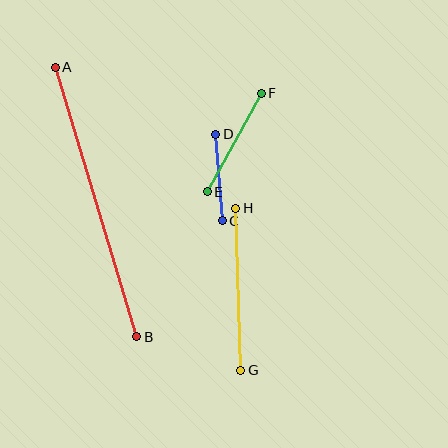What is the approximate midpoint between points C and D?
The midpoint is at approximately (219, 177) pixels.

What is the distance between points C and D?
The distance is approximately 87 pixels.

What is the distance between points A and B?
The distance is approximately 282 pixels.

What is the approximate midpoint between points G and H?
The midpoint is at approximately (238, 289) pixels.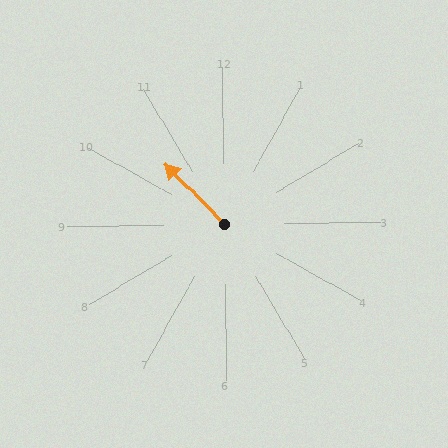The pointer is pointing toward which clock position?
Roughly 11 o'clock.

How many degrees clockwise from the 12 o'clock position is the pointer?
Approximately 316 degrees.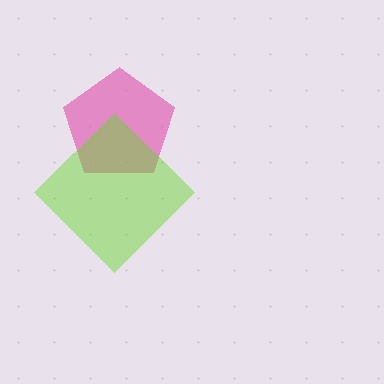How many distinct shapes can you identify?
There are 2 distinct shapes: a pink pentagon, a lime diamond.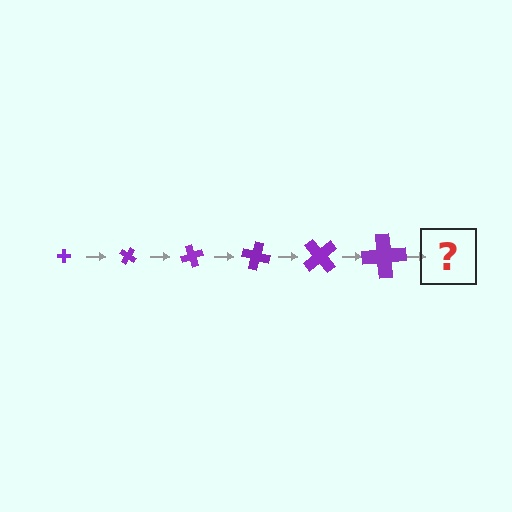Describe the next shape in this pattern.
It should be a cross, larger than the previous one and rotated 210 degrees from the start.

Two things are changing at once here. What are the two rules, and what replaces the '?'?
The two rules are that the cross grows larger each step and it rotates 35 degrees each step. The '?' should be a cross, larger than the previous one and rotated 210 degrees from the start.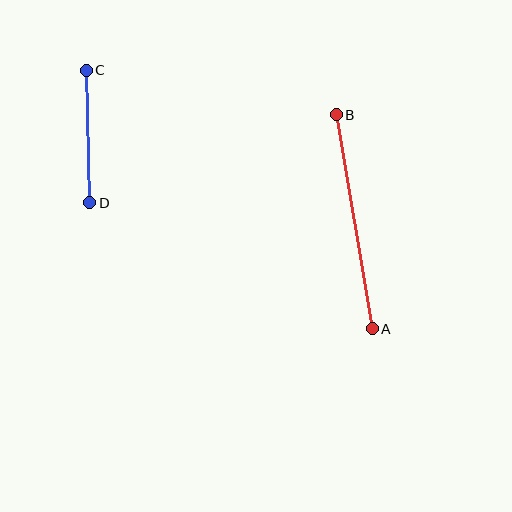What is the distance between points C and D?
The distance is approximately 133 pixels.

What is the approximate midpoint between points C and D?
The midpoint is at approximately (88, 137) pixels.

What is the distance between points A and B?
The distance is approximately 217 pixels.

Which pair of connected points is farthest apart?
Points A and B are farthest apart.